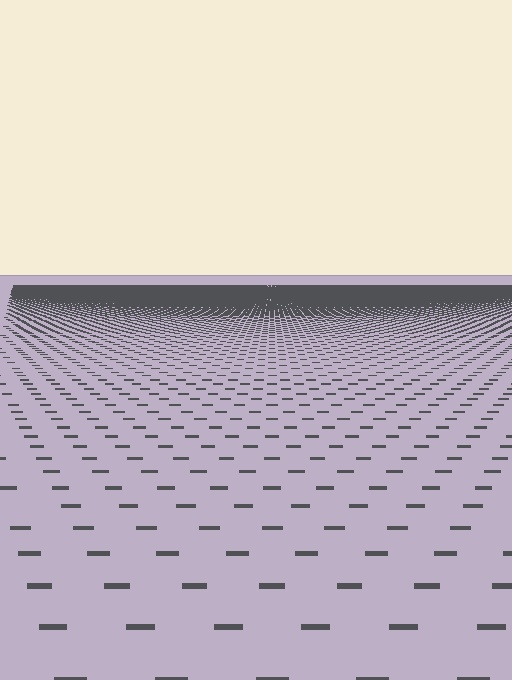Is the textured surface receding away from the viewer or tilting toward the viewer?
The surface is receding away from the viewer. Texture elements get smaller and denser toward the top.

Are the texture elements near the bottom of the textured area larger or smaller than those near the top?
Larger. Near the bottom, elements are closer to the viewer and appear at a bigger on-screen size.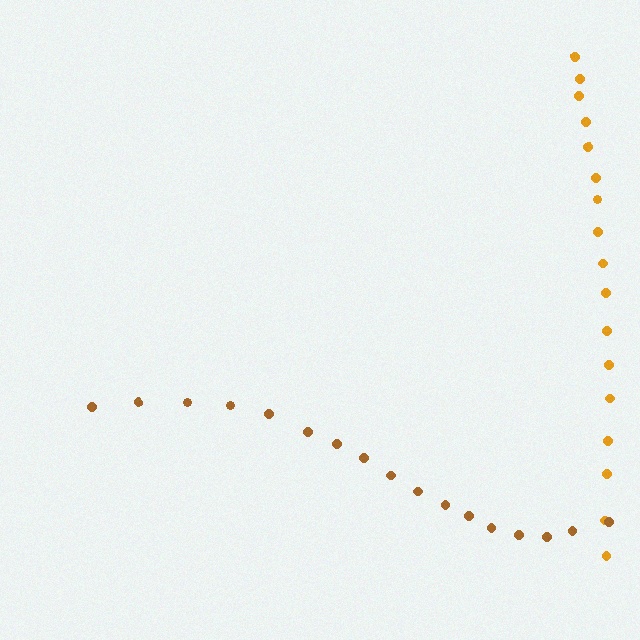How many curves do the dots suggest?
There are 2 distinct paths.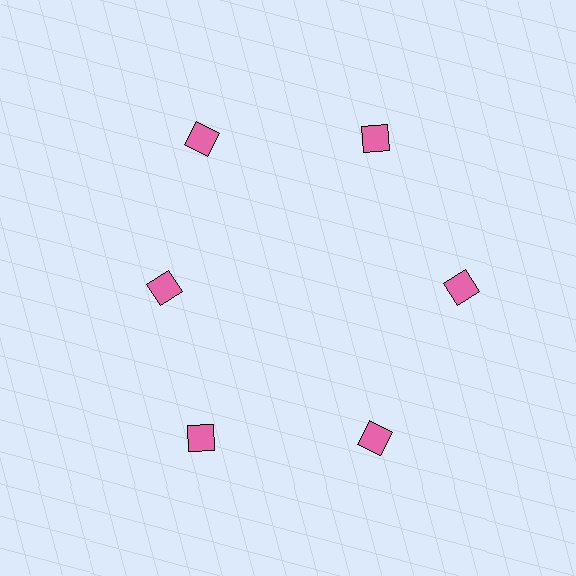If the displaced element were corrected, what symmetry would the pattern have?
It would have 6-fold rotational symmetry — the pattern would map onto itself every 60 degrees.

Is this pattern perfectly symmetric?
No. The 6 pink diamonds are arranged in a ring, but one element near the 9 o'clock position is pulled inward toward the center, breaking the 6-fold rotational symmetry.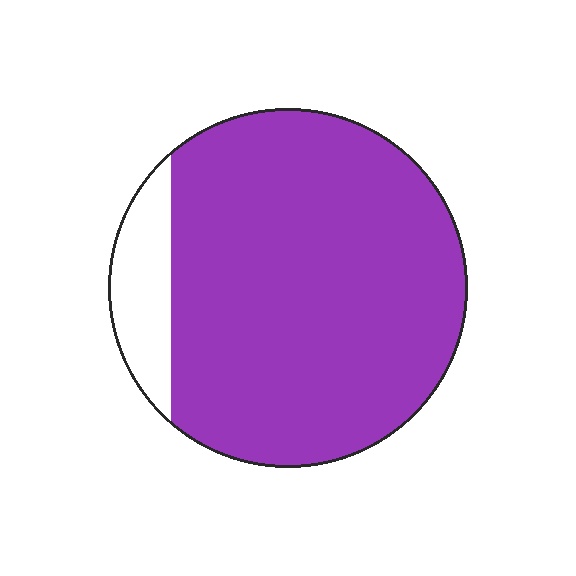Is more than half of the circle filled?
Yes.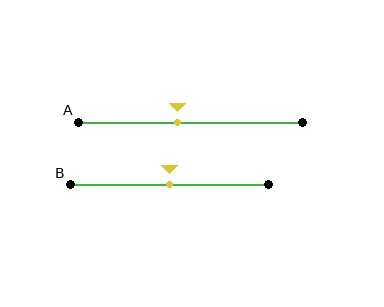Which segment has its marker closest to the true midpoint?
Segment B has its marker closest to the true midpoint.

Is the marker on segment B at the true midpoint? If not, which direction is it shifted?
Yes, the marker on segment B is at the true midpoint.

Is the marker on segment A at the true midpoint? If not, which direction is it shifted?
No, the marker on segment A is shifted to the left by about 6% of the segment length.